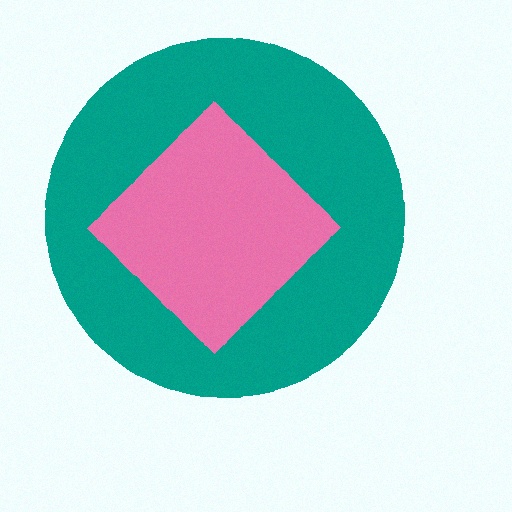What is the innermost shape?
The pink diamond.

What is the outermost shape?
The teal circle.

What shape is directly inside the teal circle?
The pink diamond.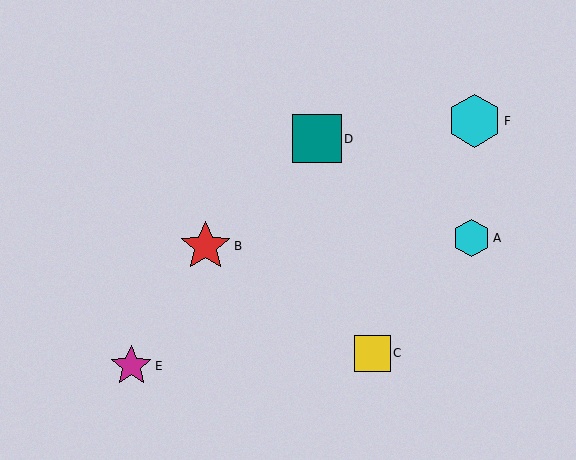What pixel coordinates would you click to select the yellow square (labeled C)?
Click at (372, 353) to select the yellow square C.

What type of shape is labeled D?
Shape D is a teal square.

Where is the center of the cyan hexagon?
The center of the cyan hexagon is at (472, 238).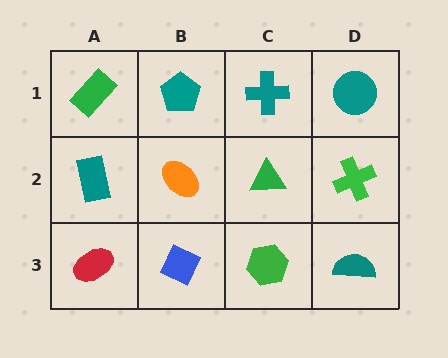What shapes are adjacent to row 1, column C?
A green triangle (row 2, column C), a teal pentagon (row 1, column B), a teal circle (row 1, column D).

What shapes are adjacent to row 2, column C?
A teal cross (row 1, column C), a green hexagon (row 3, column C), an orange ellipse (row 2, column B), a green cross (row 2, column D).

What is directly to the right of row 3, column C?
A teal semicircle.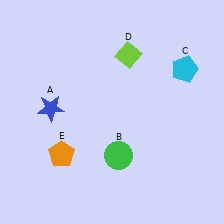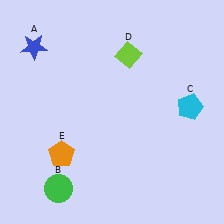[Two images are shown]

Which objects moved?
The objects that moved are: the blue star (A), the green circle (B), the cyan pentagon (C).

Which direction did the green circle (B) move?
The green circle (B) moved left.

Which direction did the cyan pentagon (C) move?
The cyan pentagon (C) moved down.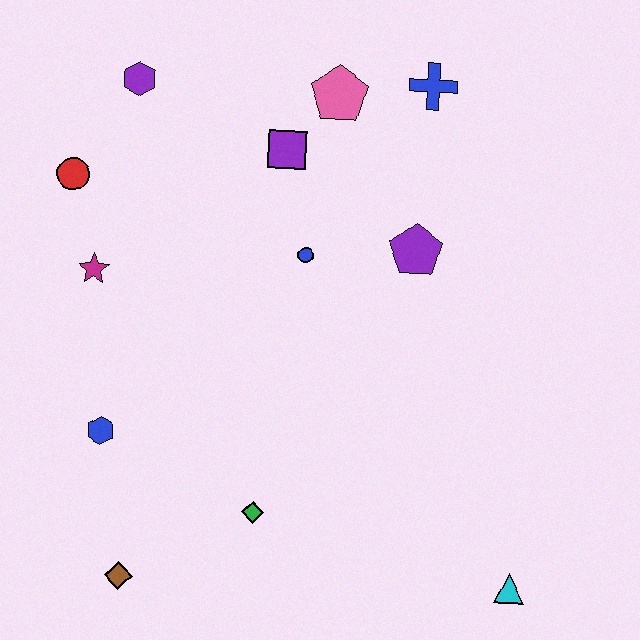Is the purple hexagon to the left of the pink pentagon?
Yes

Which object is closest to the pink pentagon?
The purple square is closest to the pink pentagon.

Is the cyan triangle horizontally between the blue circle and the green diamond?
No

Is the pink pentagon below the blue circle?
No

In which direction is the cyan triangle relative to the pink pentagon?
The cyan triangle is below the pink pentagon.